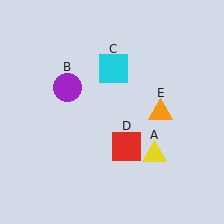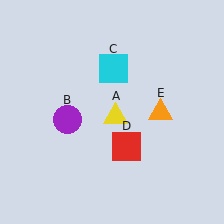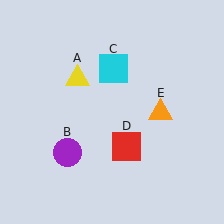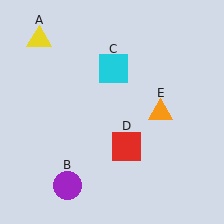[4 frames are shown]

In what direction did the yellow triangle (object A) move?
The yellow triangle (object A) moved up and to the left.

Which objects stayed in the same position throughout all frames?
Cyan square (object C) and red square (object D) and orange triangle (object E) remained stationary.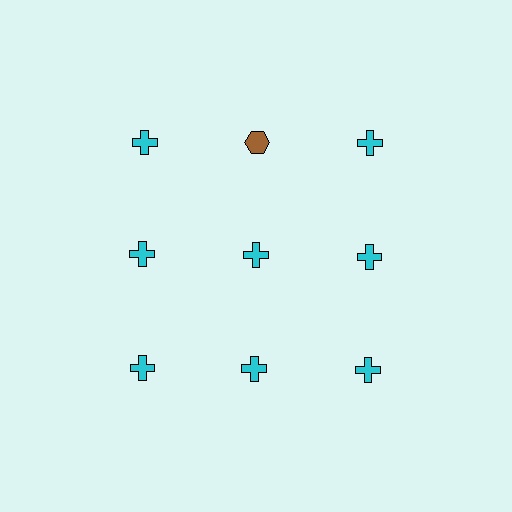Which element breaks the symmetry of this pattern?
The brown hexagon in the top row, second from left column breaks the symmetry. All other shapes are cyan crosses.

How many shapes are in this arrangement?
There are 9 shapes arranged in a grid pattern.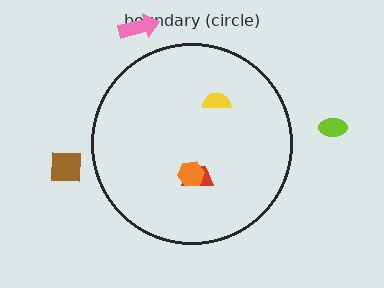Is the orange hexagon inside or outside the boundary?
Inside.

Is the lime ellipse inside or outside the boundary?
Outside.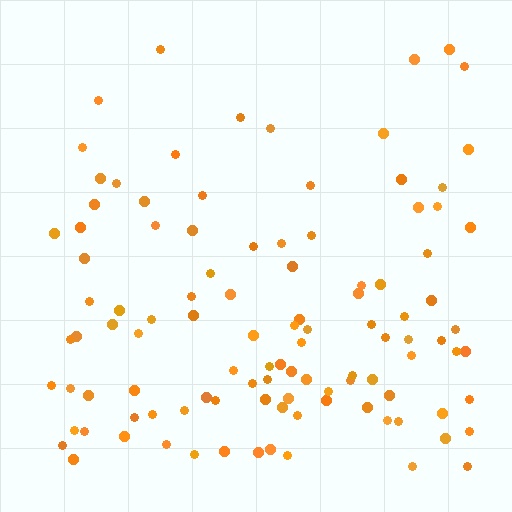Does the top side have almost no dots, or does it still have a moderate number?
Still a moderate number, just noticeably fewer than the bottom.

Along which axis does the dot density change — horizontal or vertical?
Vertical.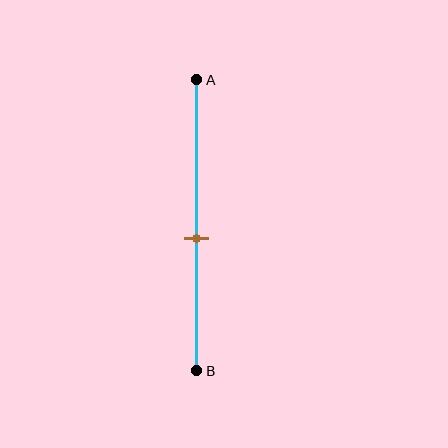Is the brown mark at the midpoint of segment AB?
No, the mark is at about 55% from A, not at the 50% midpoint.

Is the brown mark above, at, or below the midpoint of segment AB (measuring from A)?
The brown mark is below the midpoint of segment AB.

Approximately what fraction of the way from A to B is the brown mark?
The brown mark is approximately 55% of the way from A to B.